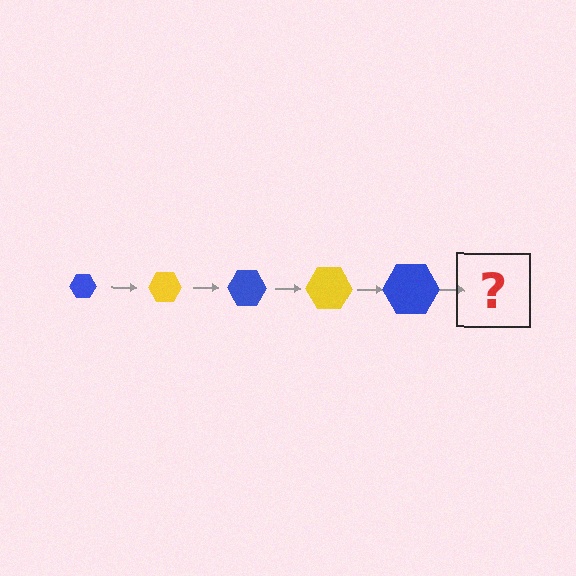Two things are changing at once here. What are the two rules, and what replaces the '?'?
The two rules are that the hexagon grows larger each step and the color cycles through blue and yellow. The '?' should be a yellow hexagon, larger than the previous one.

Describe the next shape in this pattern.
It should be a yellow hexagon, larger than the previous one.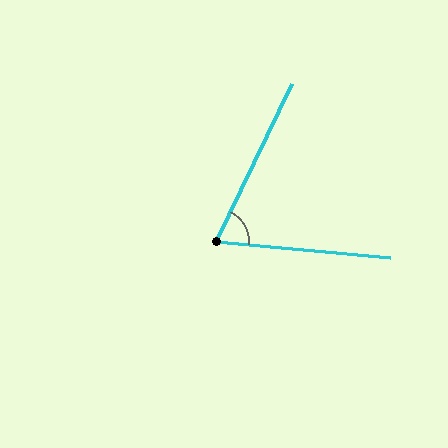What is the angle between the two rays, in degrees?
Approximately 70 degrees.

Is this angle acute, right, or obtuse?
It is acute.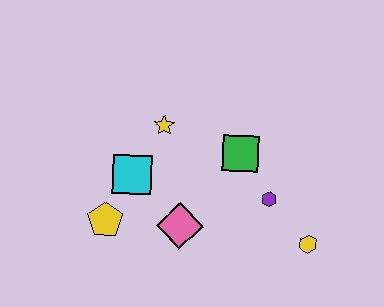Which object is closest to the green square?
The purple hexagon is closest to the green square.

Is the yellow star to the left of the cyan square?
No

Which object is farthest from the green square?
The yellow pentagon is farthest from the green square.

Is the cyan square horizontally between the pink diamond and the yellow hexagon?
No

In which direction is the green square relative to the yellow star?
The green square is to the right of the yellow star.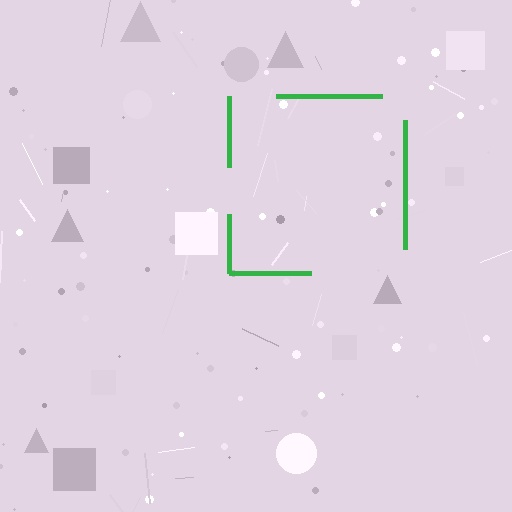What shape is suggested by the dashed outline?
The dashed outline suggests a square.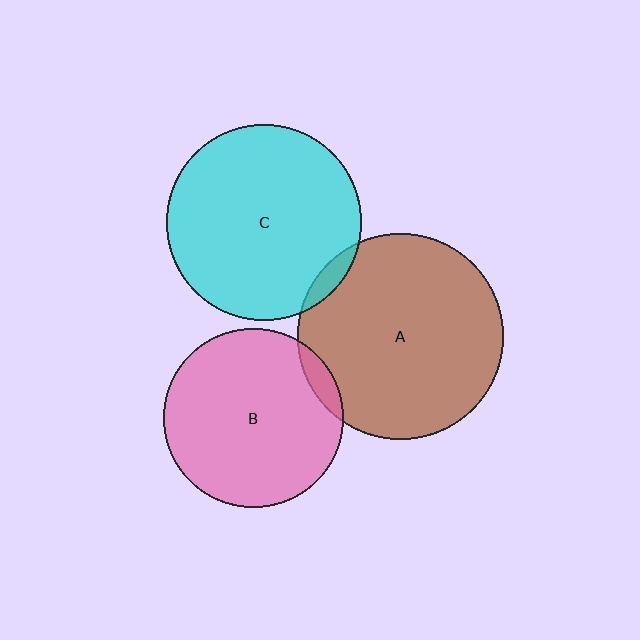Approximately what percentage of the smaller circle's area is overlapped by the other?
Approximately 5%.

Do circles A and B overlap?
Yes.